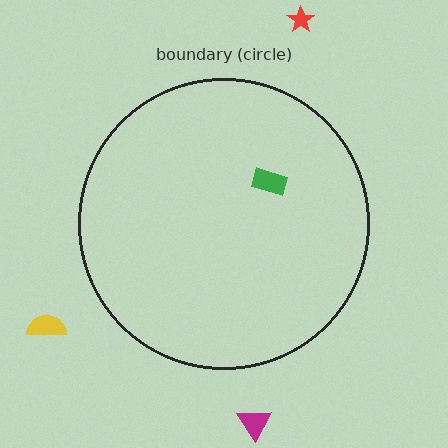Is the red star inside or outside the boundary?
Outside.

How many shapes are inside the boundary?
1 inside, 3 outside.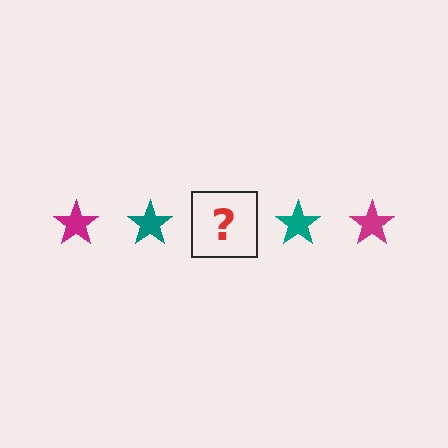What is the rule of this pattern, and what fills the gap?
The rule is that the pattern cycles through magenta, teal stars. The gap should be filled with a magenta star.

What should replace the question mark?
The question mark should be replaced with a magenta star.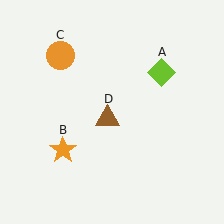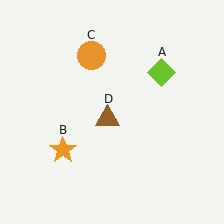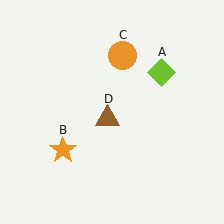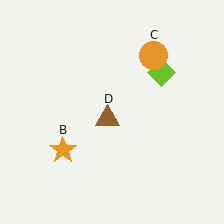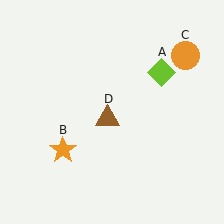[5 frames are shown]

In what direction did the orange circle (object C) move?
The orange circle (object C) moved right.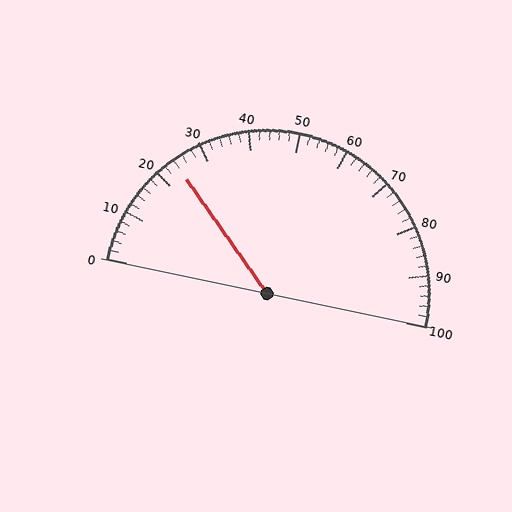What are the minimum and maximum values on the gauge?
The gauge ranges from 0 to 100.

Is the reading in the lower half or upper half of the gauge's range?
The reading is in the lower half of the range (0 to 100).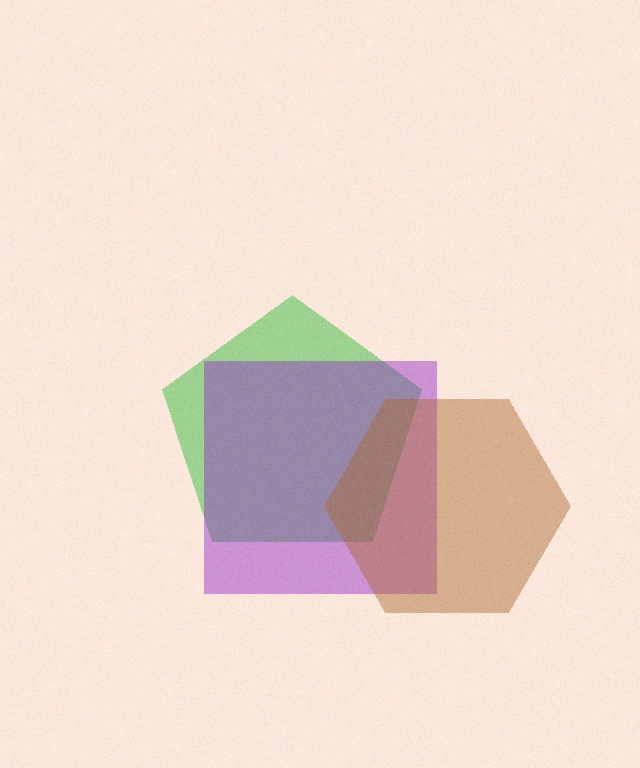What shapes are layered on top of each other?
The layered shapes are: a green pentagon, a purple square, a brown hexagon.